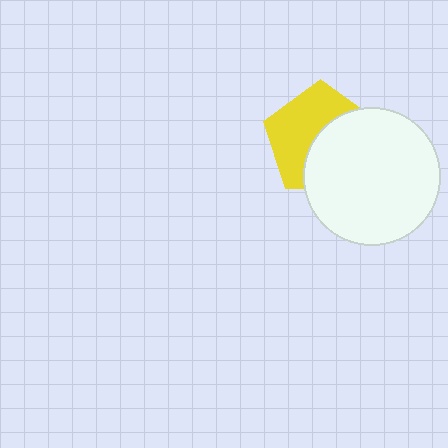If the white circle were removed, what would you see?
You would see the complete yellow pentagon.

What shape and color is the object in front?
The object in front is a white circle.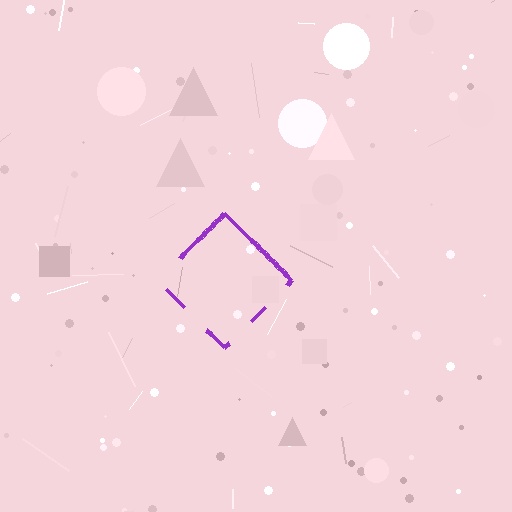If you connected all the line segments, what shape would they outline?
They would outline a diamond.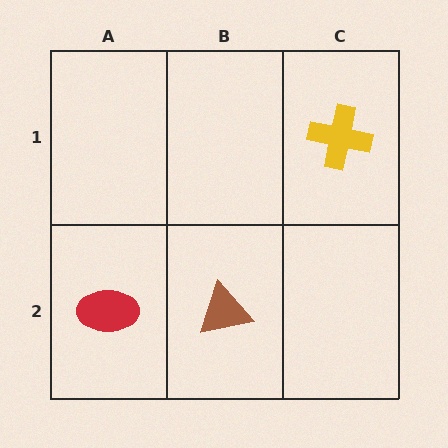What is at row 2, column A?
A red ellipse.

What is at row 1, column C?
A yellow cross.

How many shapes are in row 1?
1 shape.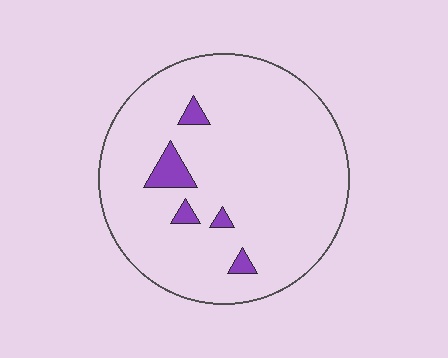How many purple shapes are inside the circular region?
5.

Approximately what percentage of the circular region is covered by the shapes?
Approximately 5%.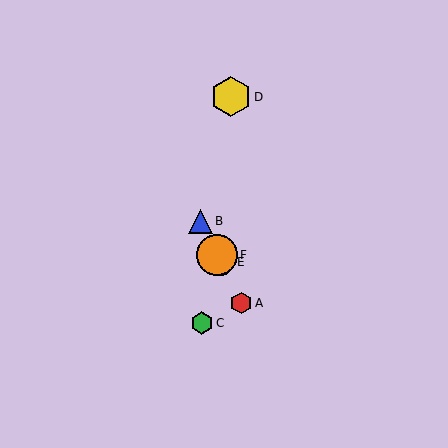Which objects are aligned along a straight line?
Objects A, B, E, F are aligned along a straight line.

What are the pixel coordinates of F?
Object F is at (217, 255).